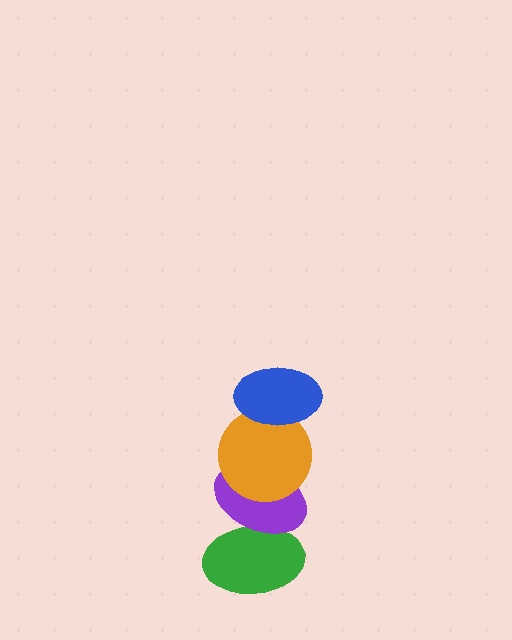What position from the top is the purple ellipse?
The purple ellipse is 3rd from the top.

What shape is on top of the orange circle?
The blue ellipse is on top of the orange circle.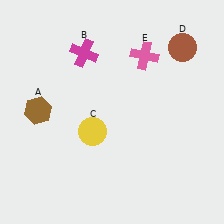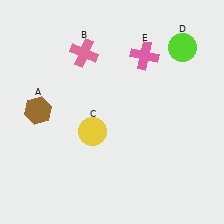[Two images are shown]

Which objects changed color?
B changed from magenta to pink. D changed from brown to lime.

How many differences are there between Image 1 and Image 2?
There are 2 differences between the two images.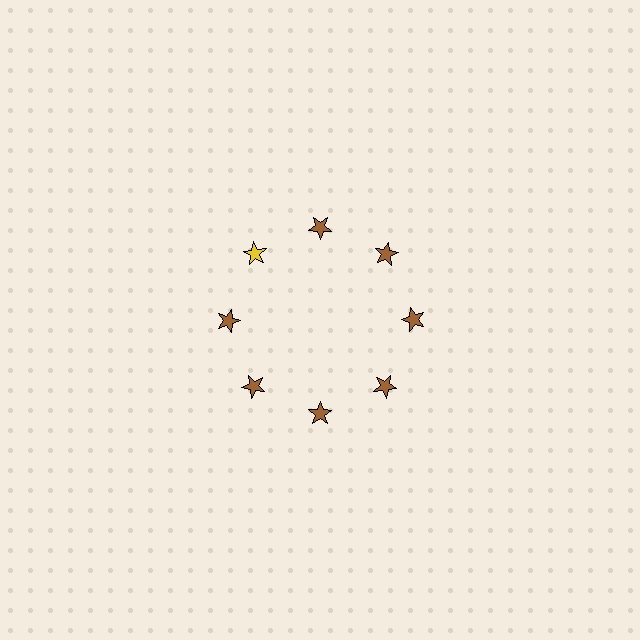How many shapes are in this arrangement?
There are 8 shapes arranged in a ring pattern.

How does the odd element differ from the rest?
It has a different color: yellow instead of brown.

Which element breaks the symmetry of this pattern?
The yellow star at roughly the 10 o'clock position breaks the symmetry. All other shapes are brown stars.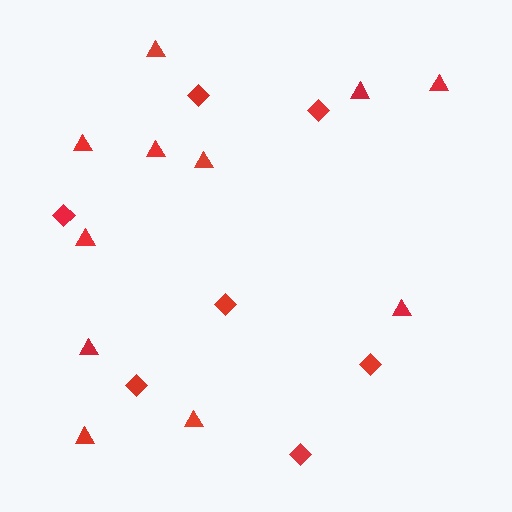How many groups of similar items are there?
There are 2 groups: one group of triangles (11) and one group of diamonds (7).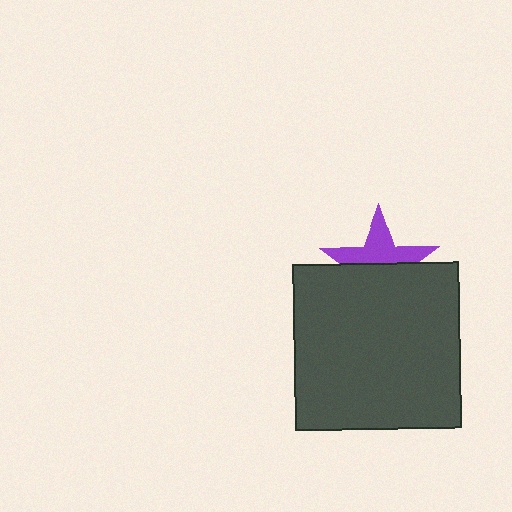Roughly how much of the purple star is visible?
About half of it is visible (roughly 49%).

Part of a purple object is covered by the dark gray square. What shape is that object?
It is a star.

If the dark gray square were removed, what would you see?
You would see the complete purple star.